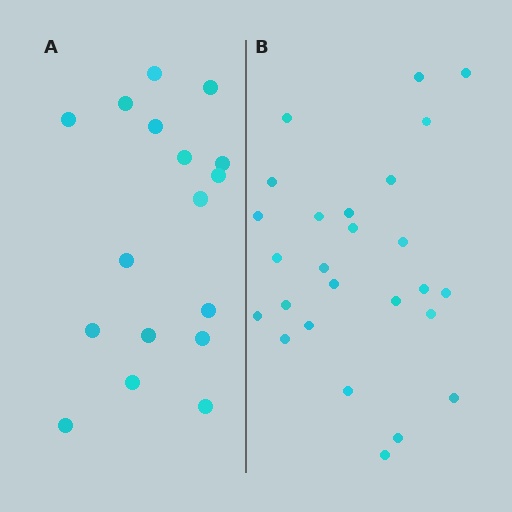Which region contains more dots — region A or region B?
Region B (the right region) has more dots.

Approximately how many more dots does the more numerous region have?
Region B has roughly 8 or so more dots than region A.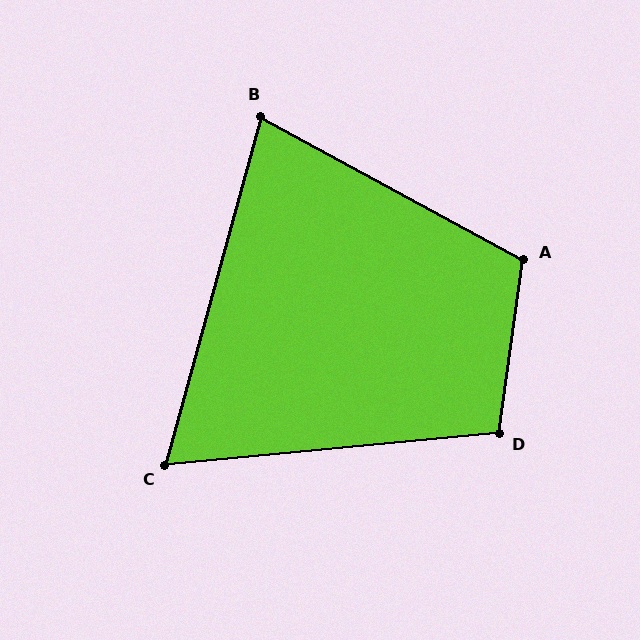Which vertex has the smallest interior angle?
C, at approximately 69 degrees.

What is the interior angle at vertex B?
Approximately 77 degrees (acute).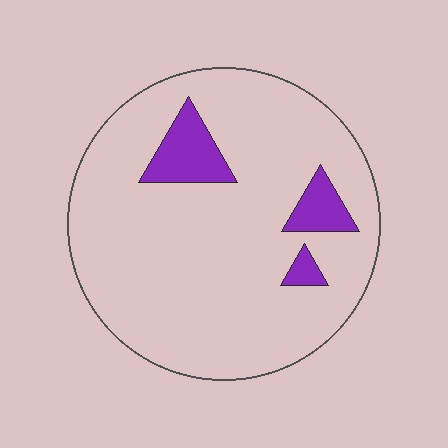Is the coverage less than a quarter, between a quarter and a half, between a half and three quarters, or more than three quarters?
Less than a quarter.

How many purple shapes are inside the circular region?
3.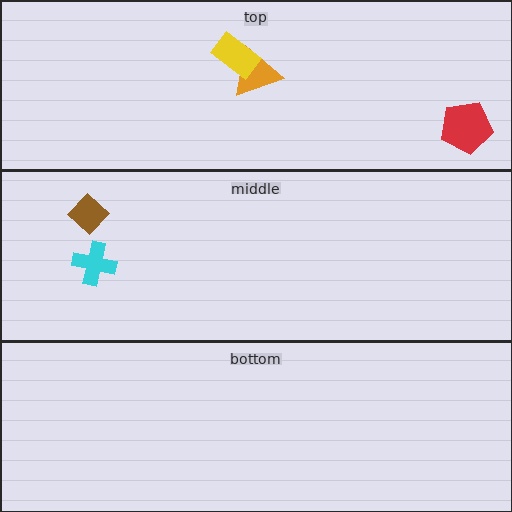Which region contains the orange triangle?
The top region.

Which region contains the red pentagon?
The top region.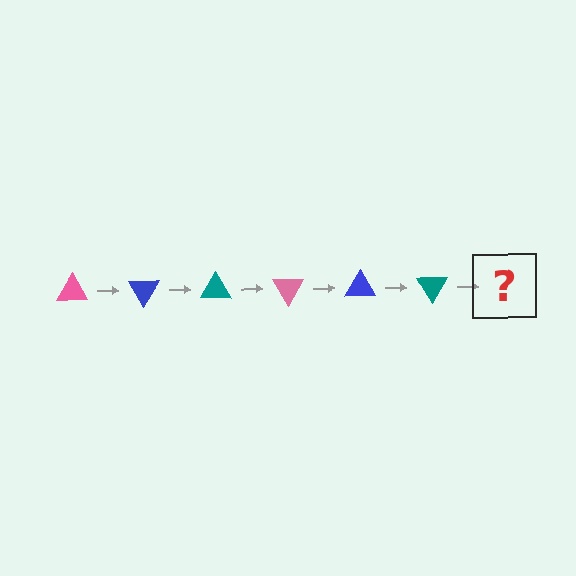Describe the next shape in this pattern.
It should be a pink triangle, rotated 360 degrees from the start.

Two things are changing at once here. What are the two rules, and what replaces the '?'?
The two rules are that it rotates 60 degrees each step and the color cycles through pink, blue, and teal. The '?' should be a pink triangle, rotated 360 degrees from the start.